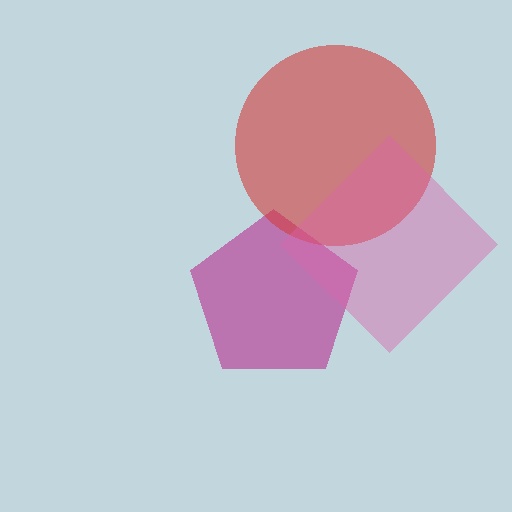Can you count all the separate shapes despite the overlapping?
Yes, there are 3 separate shapes.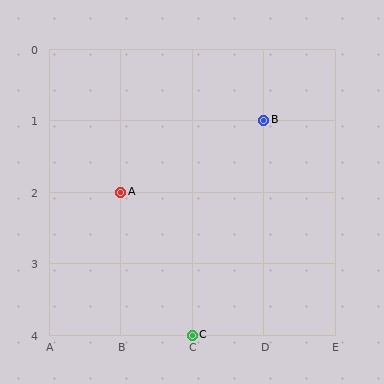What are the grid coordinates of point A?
Point A is at grid coordinates (B, 2).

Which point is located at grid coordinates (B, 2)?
Point A is at (B, 2).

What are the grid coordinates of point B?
Point B is at grid coordinates (D, 1).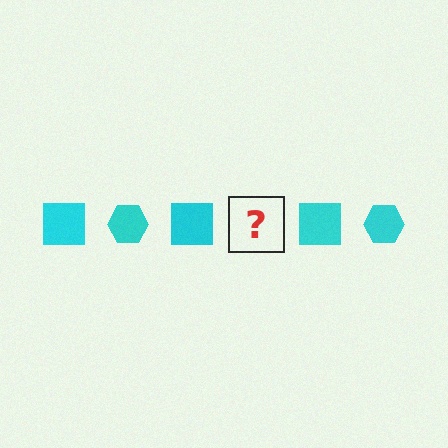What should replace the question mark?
The question mark should be replaced with a cyan hexagon.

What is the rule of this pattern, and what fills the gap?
The rule is that the pattern cycles through square, hexagon shapes in cyan. The gap should be filled with a cyan hexagon.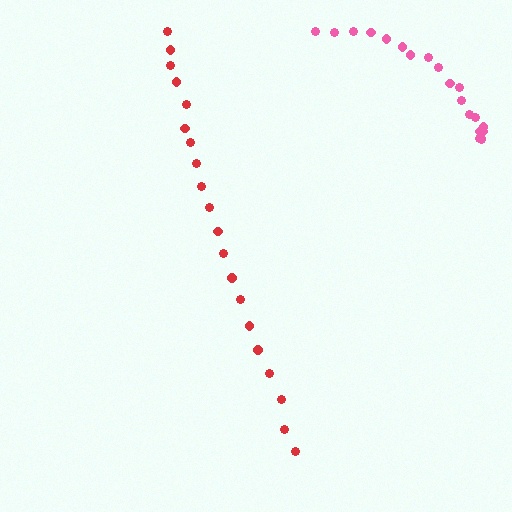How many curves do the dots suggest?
There are 2 distinct paths.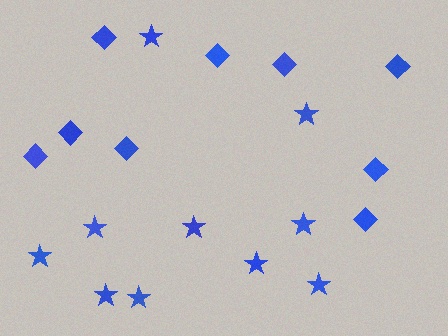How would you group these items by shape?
There are 2 groups: one group of diamonds (9) and one group of stars (10).